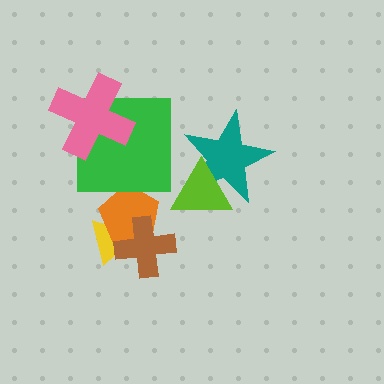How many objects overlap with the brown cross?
2 objects overlap with the brown cross.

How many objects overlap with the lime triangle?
1 object overlaps with the lime triangle.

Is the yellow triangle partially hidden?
Yes, it is partially covered by another shape.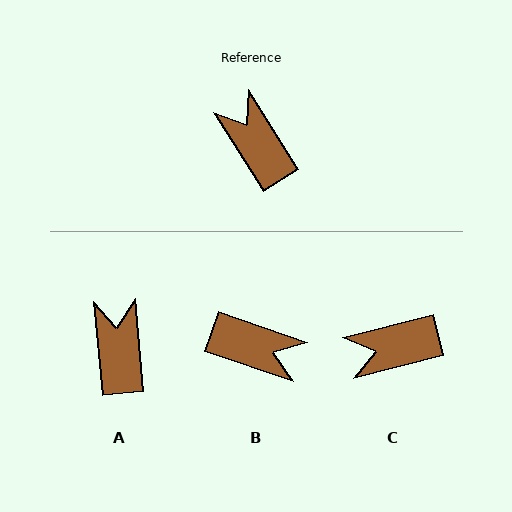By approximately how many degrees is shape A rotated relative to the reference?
Approximately 27 degrees clockwise.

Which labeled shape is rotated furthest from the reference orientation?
B, about 141 degrees away.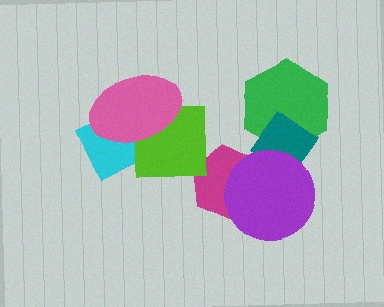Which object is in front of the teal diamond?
The purple circle is in front of the teal diamond.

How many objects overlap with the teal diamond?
2 objects overlap with the teal diamond.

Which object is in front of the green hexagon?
The teal diamond is in front of the green hexagon.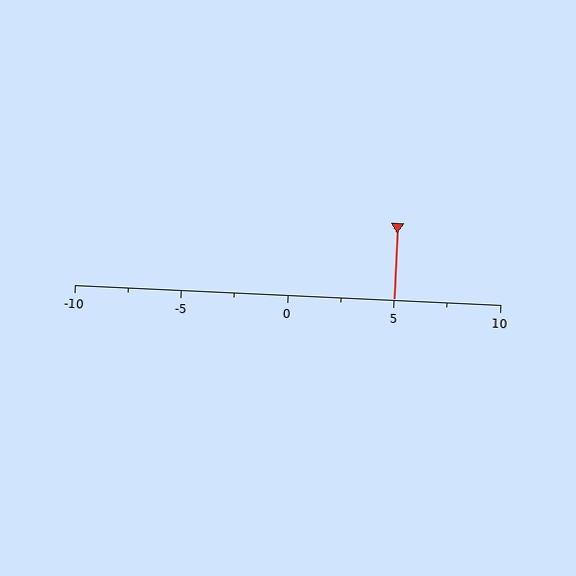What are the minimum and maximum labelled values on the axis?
The axis runs from -10 to 10.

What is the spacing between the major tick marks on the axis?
The major ticks are spaced 5 apart.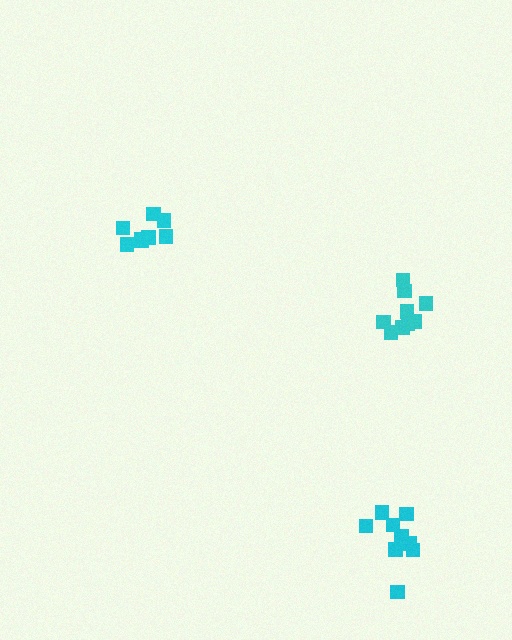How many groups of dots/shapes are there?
There are 3 groups.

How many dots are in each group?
Group 1: 9 dots, Group 2: 8 dots, Group 3: 10 dots (27 total).